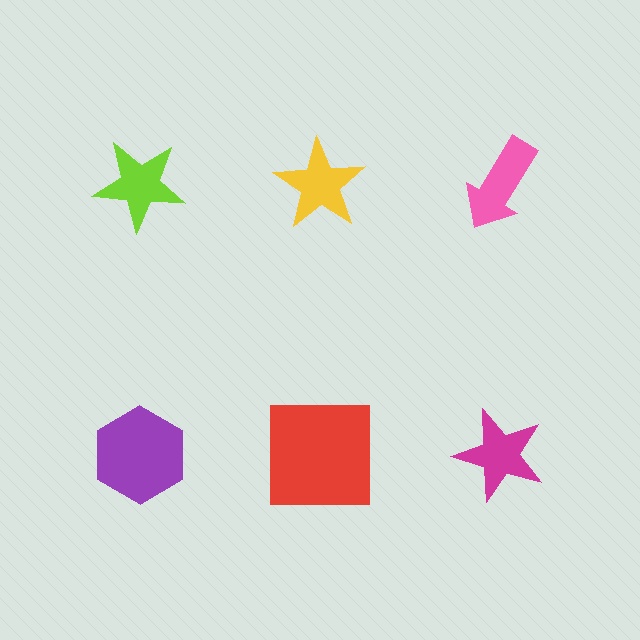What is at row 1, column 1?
A lime star.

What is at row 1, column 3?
A pink arrow.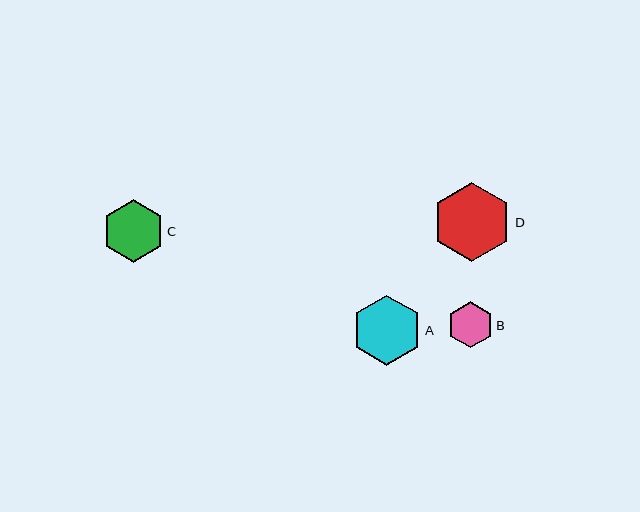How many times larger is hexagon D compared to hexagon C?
Hexagon D is approximately 1.3 times the size of hexagon C.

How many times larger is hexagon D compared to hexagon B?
Hexagon D is approximately 1.7 times the size of hexagon B.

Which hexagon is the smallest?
Hexagon B is the smallest with a size of approximately 46 pixels.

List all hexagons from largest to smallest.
From largest to smallest: D, A, C, B.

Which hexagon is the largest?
Hexagon D is the largest with a size of approximately 79 pixels.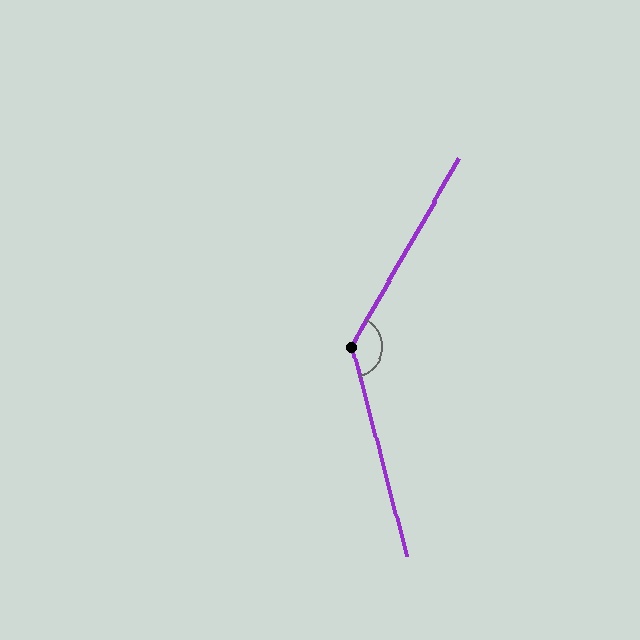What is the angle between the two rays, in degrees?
Approximately 136 degrees.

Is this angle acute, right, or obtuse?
It is obtuse.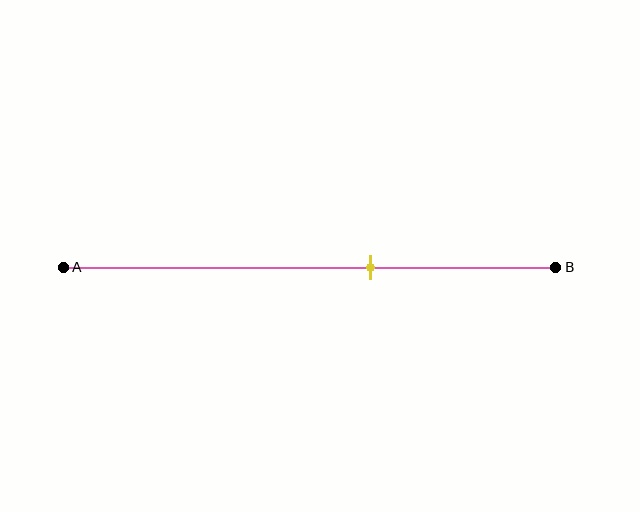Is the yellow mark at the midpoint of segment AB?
No, the mark is at about 60% from A, not at the 50% midpoint.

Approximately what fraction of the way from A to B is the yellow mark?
The yellow mark is approximately 60% of the way from A to B.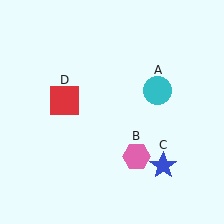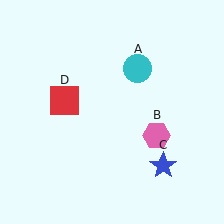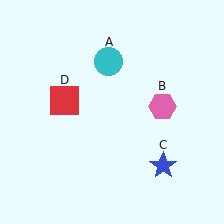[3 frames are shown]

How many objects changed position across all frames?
2 objects changed position: cyan circle (object A), pink hexagon (object B).